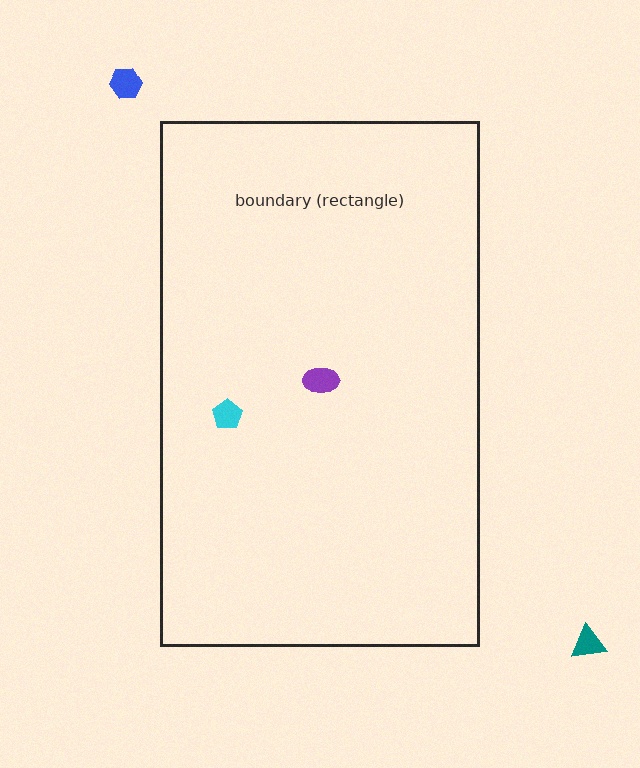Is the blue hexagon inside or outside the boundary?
Outside.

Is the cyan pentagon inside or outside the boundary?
Inside.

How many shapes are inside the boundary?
2 inside, 2 outside.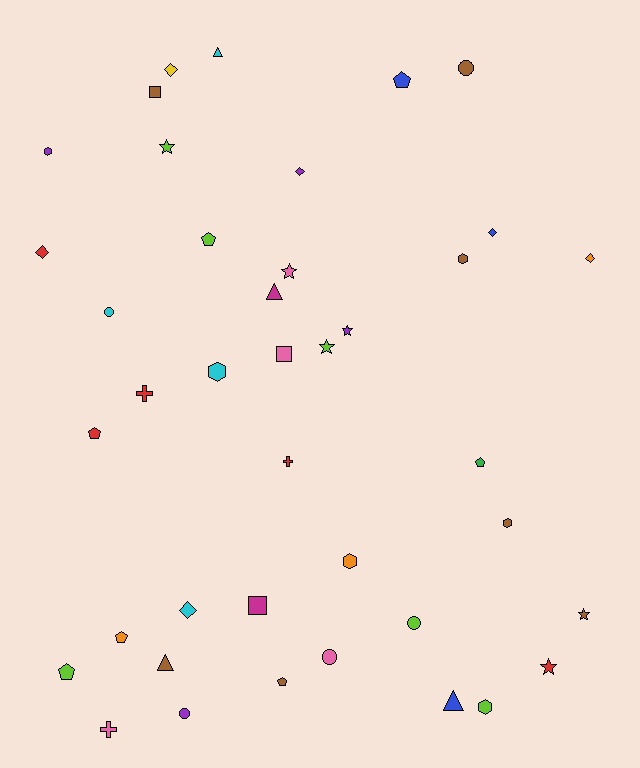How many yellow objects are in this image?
There is 1 yellow object.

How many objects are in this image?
There are 40 objects.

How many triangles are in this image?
There are 4 triangles.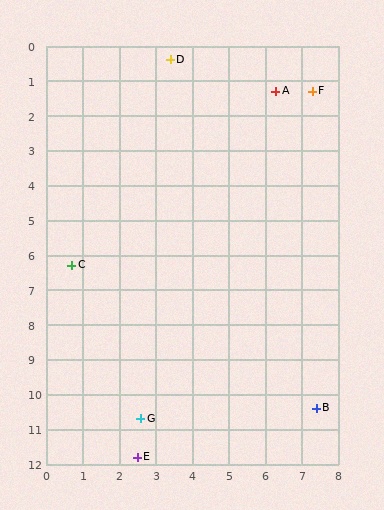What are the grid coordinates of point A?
Point A is at approximately (6.3, 1.3).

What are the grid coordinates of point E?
Point E is at approximately (2.5, 11.8).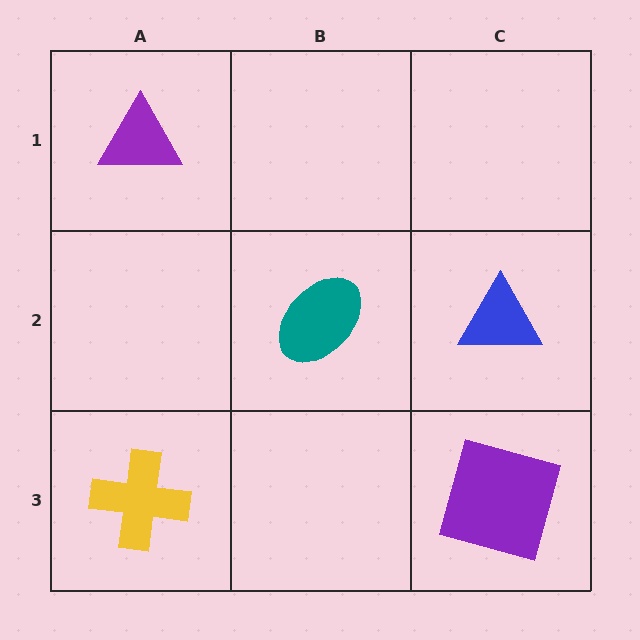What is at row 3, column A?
A yellow cross.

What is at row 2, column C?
A blue triangle.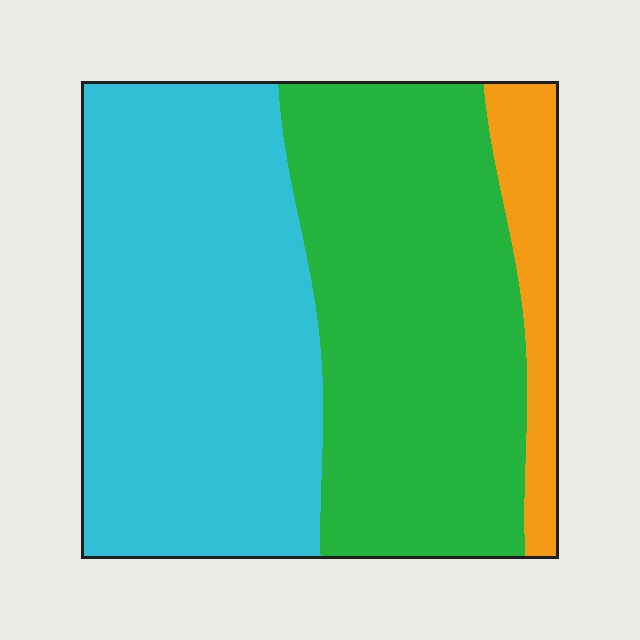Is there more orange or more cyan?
Cyan.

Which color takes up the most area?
Cyan, at roughly 50%.